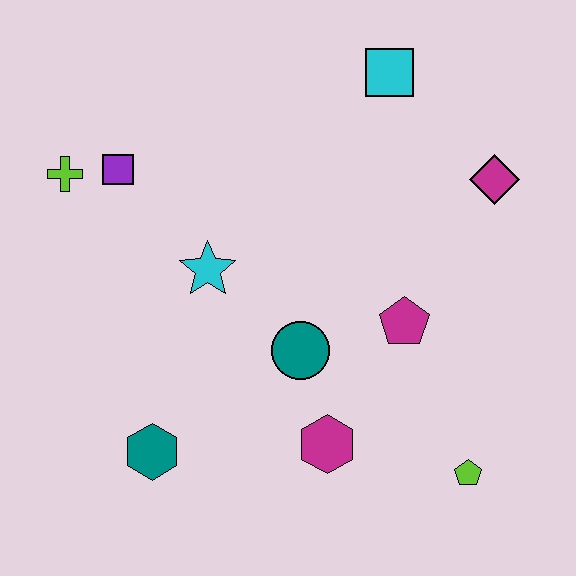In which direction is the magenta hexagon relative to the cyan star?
The magenta hexagon is below the cyan star.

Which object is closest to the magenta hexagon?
The teal circle is closest to the magenta hexagon.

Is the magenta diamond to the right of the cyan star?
Yes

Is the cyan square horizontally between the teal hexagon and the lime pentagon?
Yes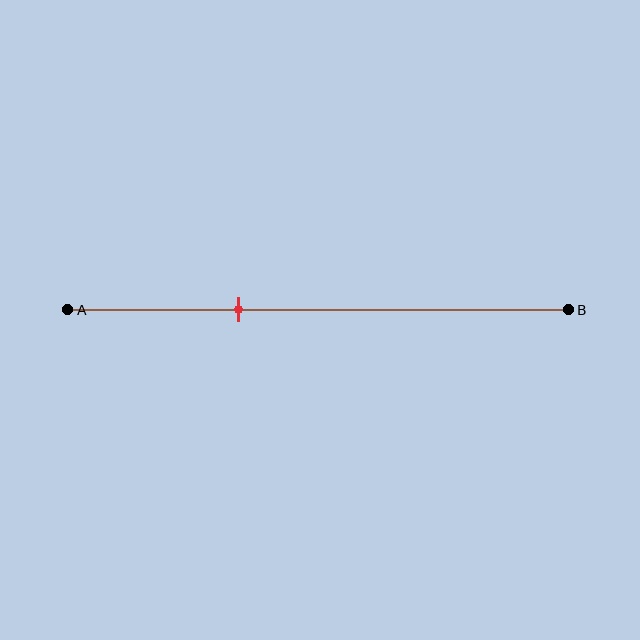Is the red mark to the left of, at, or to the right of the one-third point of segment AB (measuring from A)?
The red mark is approximately at the one-third point of segment AB.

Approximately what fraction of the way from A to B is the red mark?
The red mark is approximately 35% of the way from A to B.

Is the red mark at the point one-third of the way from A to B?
Yes, the mark is approximately at the one-third point.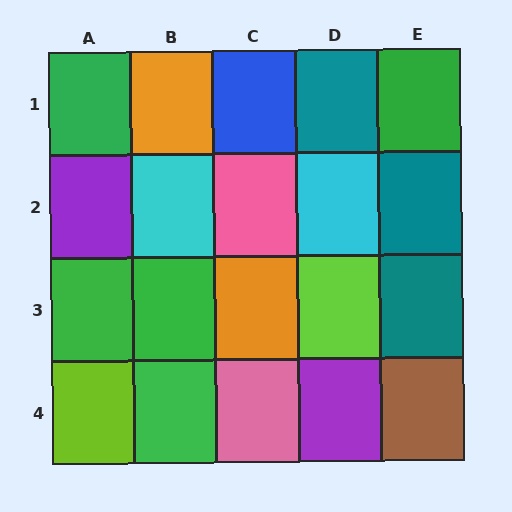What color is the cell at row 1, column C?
Blue.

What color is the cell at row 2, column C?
Pink.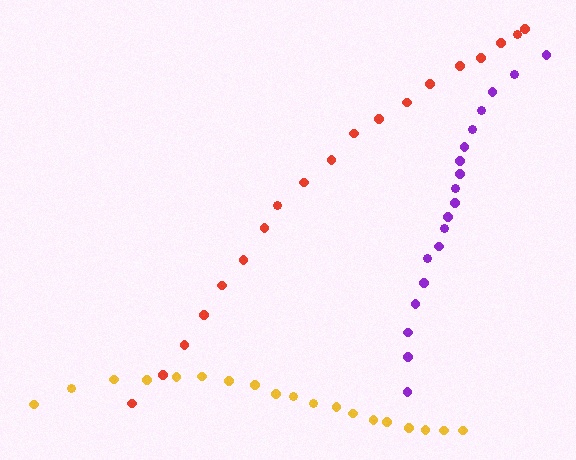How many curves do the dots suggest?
There are 3 distinct paths.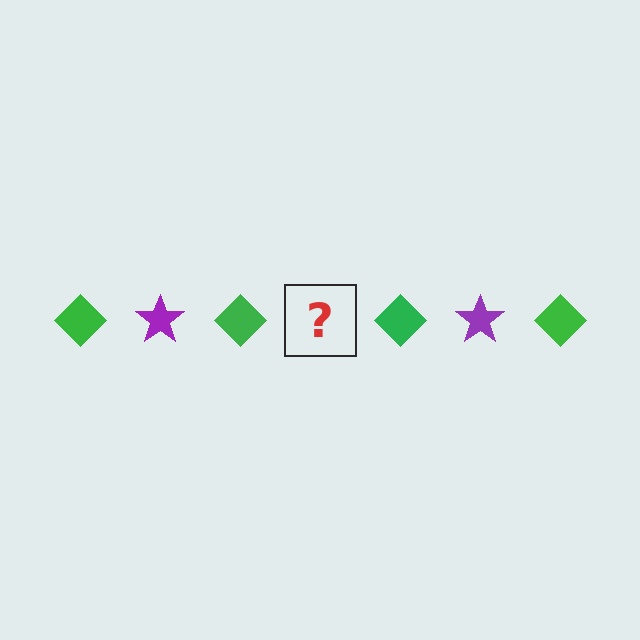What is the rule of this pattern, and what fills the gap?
The rule is that the pattern alternates between green diamond and purple star. The gap should be filled with a purple star.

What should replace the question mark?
The question mark should be replaced with a purple star.